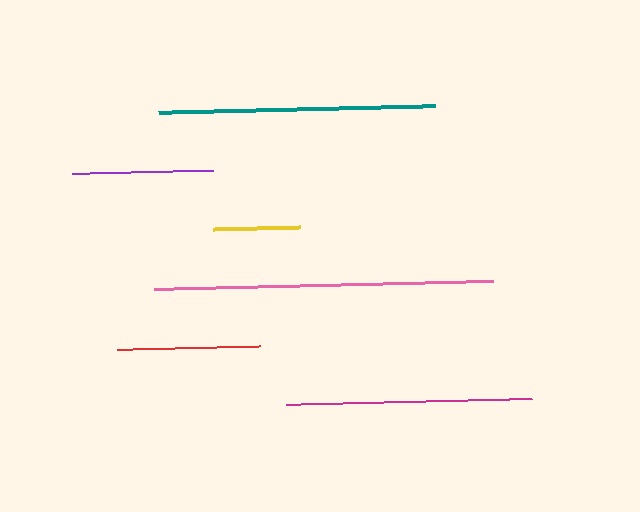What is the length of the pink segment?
The pink segment is approximately 339 pixels long.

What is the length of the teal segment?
The teal segment is approximately 277 pixels long.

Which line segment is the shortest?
The yellow line is the shortest at approximately 86 pixels.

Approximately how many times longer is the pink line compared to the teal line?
The pink line is approximately 1.2 times the length of the teal line.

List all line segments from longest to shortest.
From longest to shortest: pink, teal, magenta, red, purple, yellow.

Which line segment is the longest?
The pink line is the longest at approximately 339 pixels.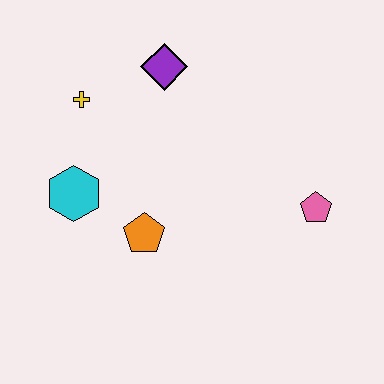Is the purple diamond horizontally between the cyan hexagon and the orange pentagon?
No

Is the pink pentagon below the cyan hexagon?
Yes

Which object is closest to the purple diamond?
The yellow cross is closest to the purple diamond.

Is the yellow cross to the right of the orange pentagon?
No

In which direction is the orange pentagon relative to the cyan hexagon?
The orange pentagon is to the right of the cyan hexagon.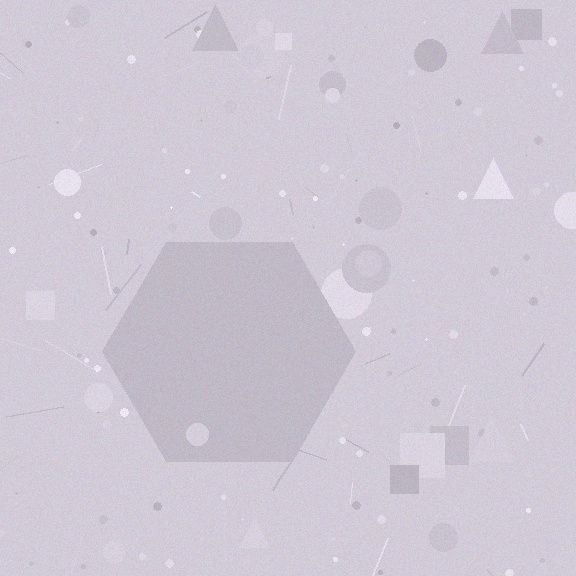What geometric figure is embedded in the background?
A hexagon is embedded in the background.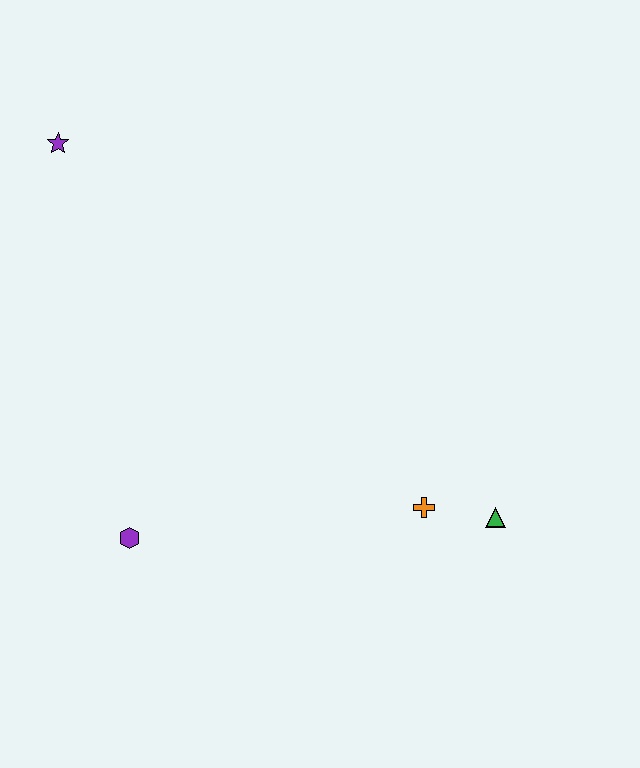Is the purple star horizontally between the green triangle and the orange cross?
No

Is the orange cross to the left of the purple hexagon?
No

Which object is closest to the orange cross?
The green triangle is closest to the orange cross.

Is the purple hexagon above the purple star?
No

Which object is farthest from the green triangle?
The purple star is farthest from the green triangle.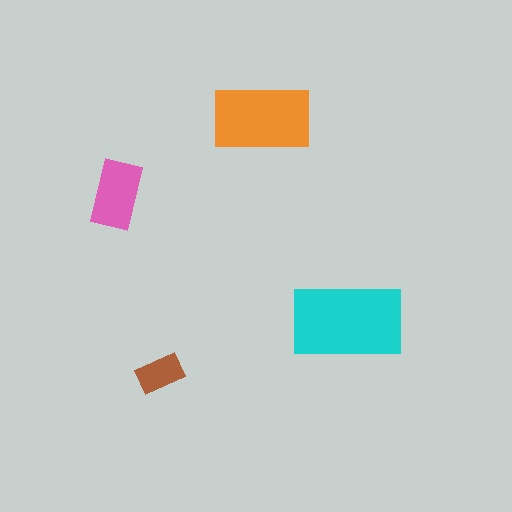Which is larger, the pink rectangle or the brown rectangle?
The pink one.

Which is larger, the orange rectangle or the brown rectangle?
The orange one.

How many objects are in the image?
There are 4 objects in the image.